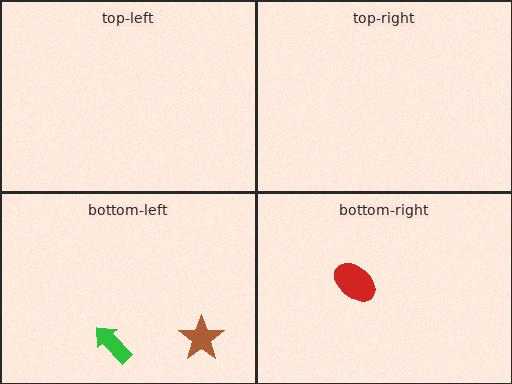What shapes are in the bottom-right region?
The red ellipse.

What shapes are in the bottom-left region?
The brown star, the green arrow.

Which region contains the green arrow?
The bottom-left region.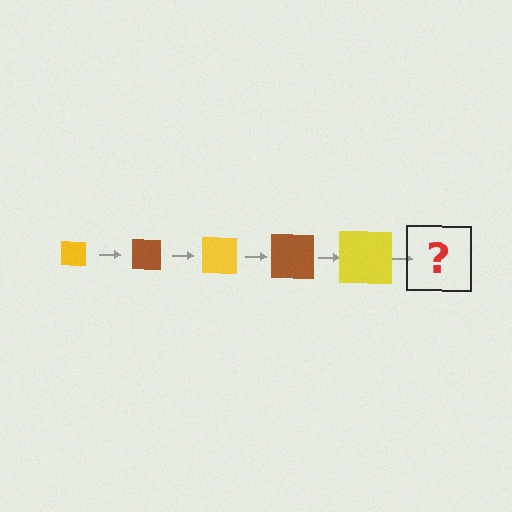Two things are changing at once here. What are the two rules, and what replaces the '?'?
The two rules are that the square grows larger each step and the color cycles through yellow and brown. The '?' should be a brown square, larger than the previous one.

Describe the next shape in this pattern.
It should be a brown square, larger than the previous one.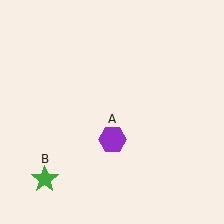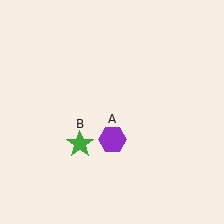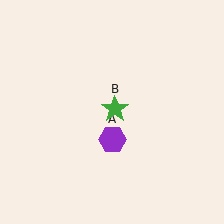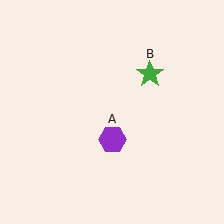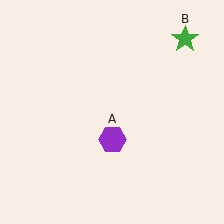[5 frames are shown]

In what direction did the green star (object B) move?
The green star (object B) moved up and to the right.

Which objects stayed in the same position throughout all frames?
Purple hexagon (object A) remained stationary.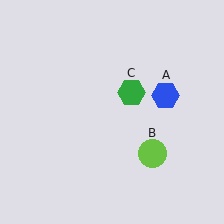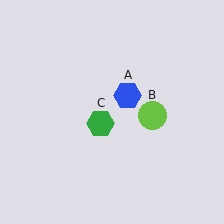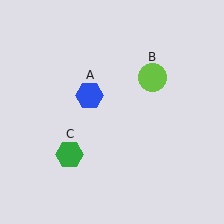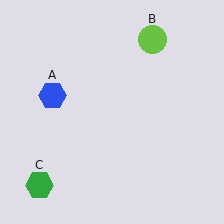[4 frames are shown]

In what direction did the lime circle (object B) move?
The lime circle (object B) moved up.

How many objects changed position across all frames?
3 objects changed position: blue hexagon (object A), lime circle (object B), green hexagon (object C).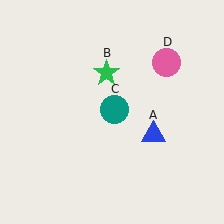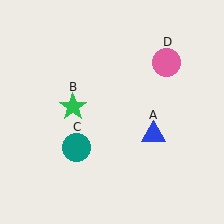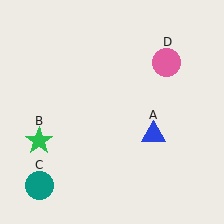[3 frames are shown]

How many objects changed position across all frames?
2 objects changed position: green star (object B), teal circle (object C).